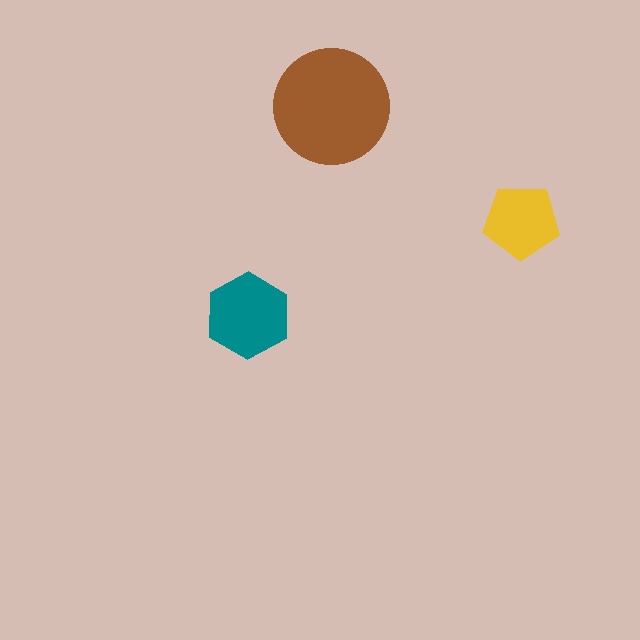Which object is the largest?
The brown circle.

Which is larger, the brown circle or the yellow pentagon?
The brown circle.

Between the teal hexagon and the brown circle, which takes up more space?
The brown circle.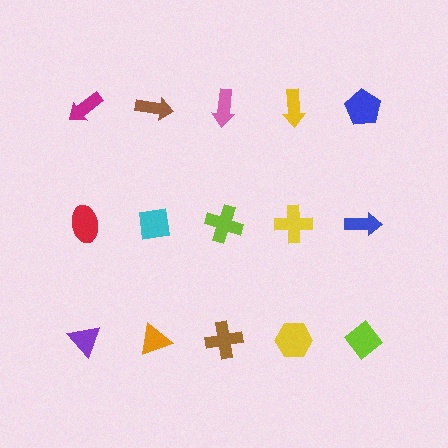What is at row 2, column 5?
A blue arrow.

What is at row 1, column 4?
A yellow arrow.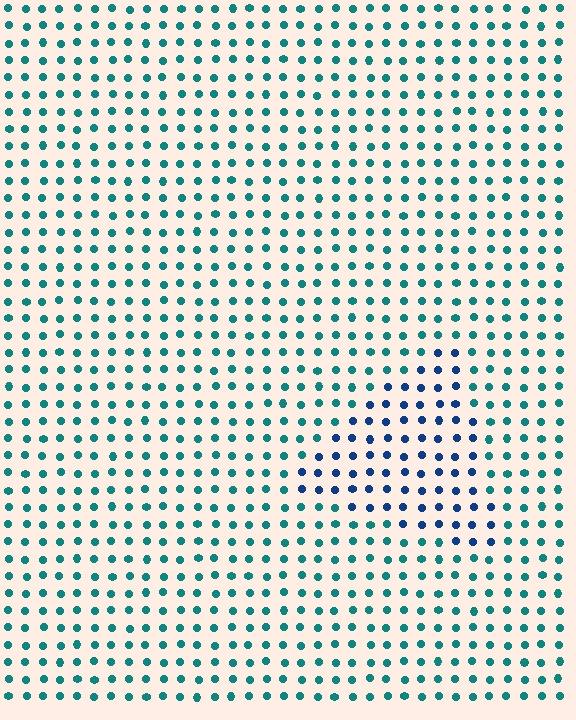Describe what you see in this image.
The image is filled with small teal elements in a uniform arrangement. A triangle-shaped region is visible where the elements are tinted to a slightly different hue, forming a subtle color boundary.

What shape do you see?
I see a triangle.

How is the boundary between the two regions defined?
The boundary is defined purely by a slight shift in hue (about 40 degrees). Spacing, size, and orientation are identical on both sides.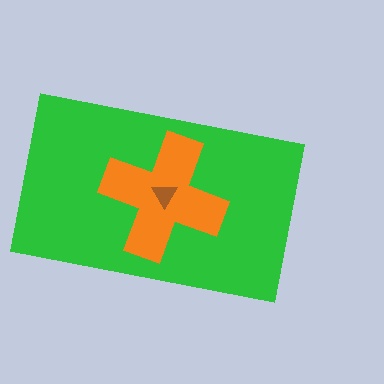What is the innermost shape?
The brown triangle.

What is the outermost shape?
The green rectangle.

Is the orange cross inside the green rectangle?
Yes.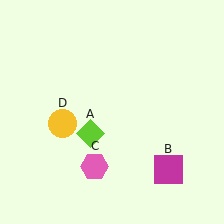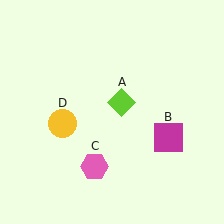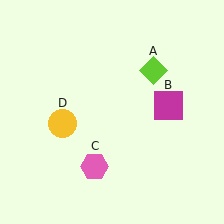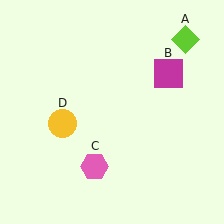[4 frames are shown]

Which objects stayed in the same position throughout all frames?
Pink hexagon (object C) and yellow circle (object D) remained stationary.